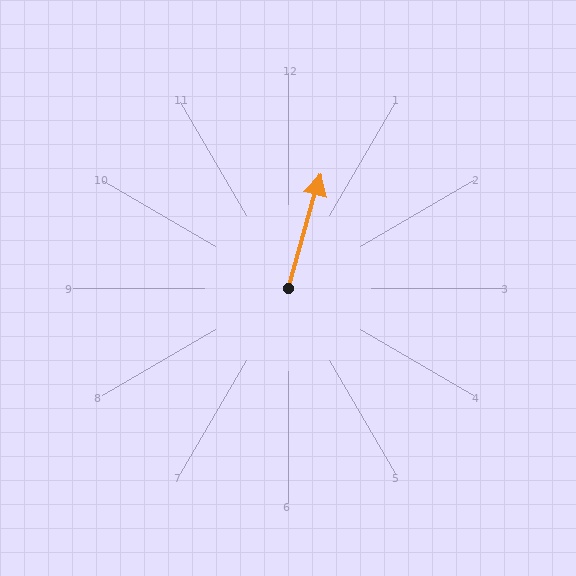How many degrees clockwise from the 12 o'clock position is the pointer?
Approximately 16 degrees.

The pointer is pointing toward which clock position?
Roughly 1 o'clock.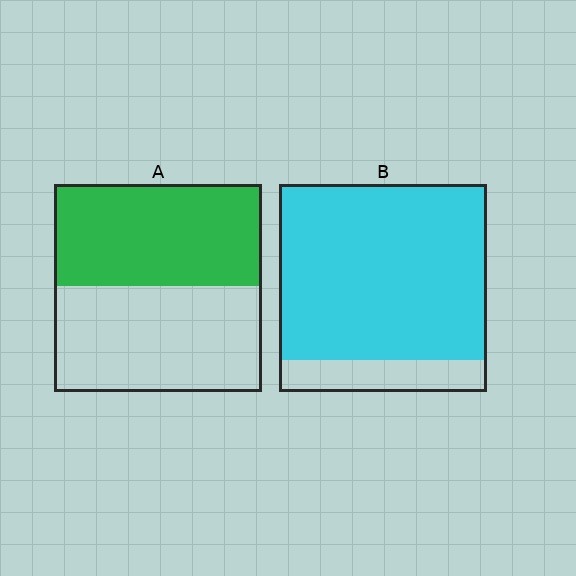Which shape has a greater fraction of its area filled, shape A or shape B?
Shape B.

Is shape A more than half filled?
Roughly half.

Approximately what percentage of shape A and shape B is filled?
A is approximately 50% and B is approximately 85%.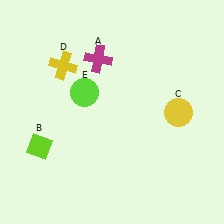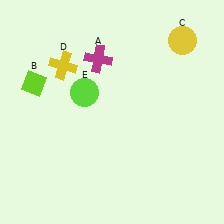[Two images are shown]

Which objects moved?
The objects that moved are: the lime diamond (B), the yellow circle (C).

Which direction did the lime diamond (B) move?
The lime diamond (B) moved up.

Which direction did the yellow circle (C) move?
The yellow circle (C) moved up.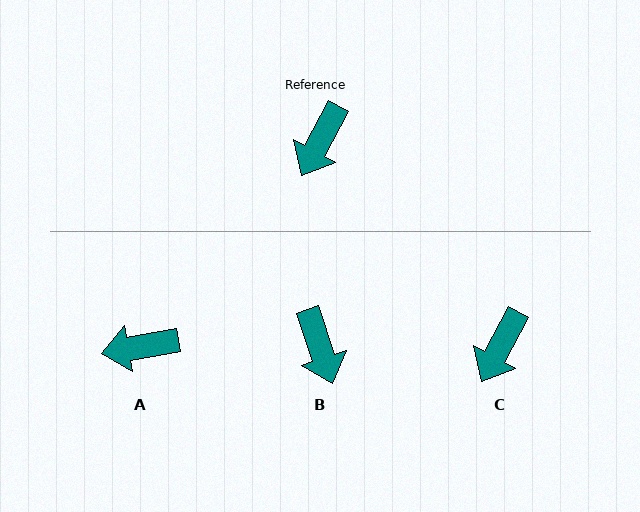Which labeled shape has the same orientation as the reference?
C.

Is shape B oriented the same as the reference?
No, it is off by about 47 degrees.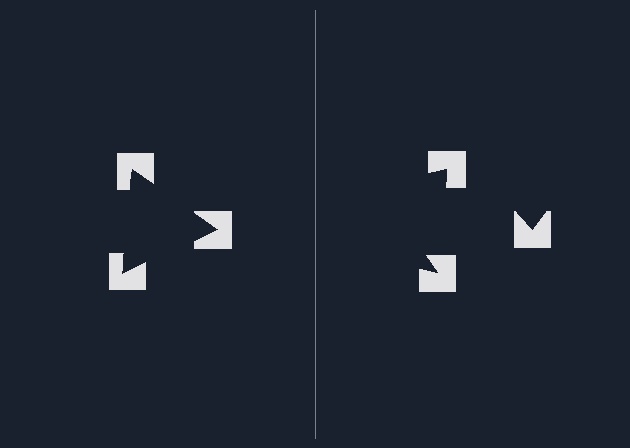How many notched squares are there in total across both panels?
6 — 3 on each side.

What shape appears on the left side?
An illusory triangle.